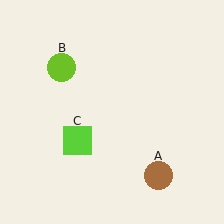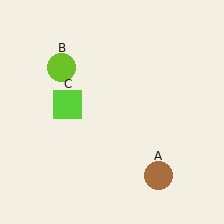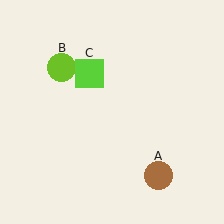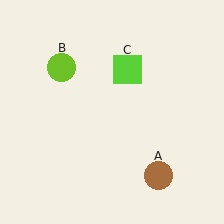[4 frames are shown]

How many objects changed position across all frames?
1 object changed position: lime square (object C).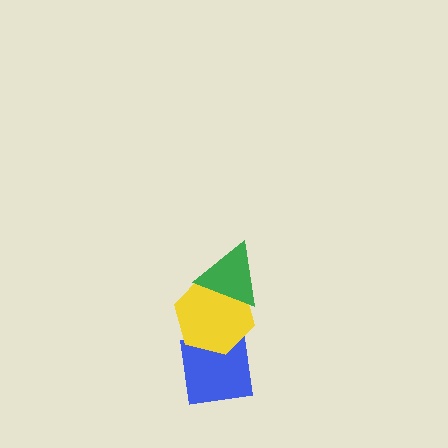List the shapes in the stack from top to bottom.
From top to bottom: the green triangle, the yellow hexagon, the blue square.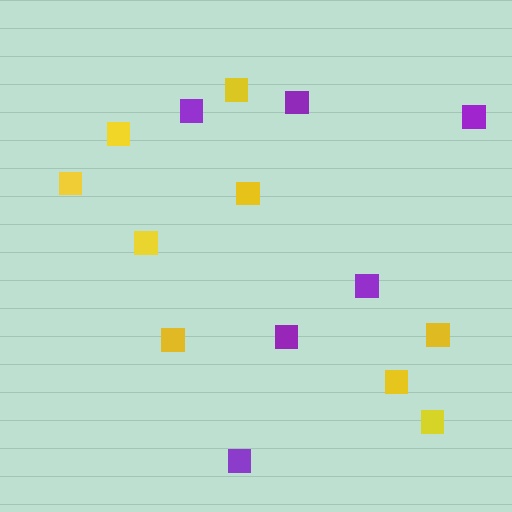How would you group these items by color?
There are 2 groups: one group of yellow squares (9) and one group of purple squares (6).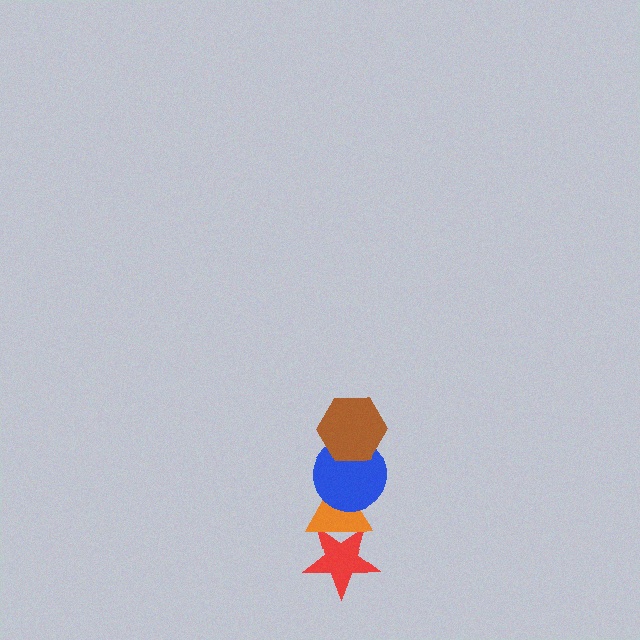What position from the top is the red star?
The red star is 4th from the top.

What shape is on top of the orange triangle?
The blue circle is on top of the orange triangle.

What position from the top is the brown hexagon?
The brown hexagon is 1st from the top.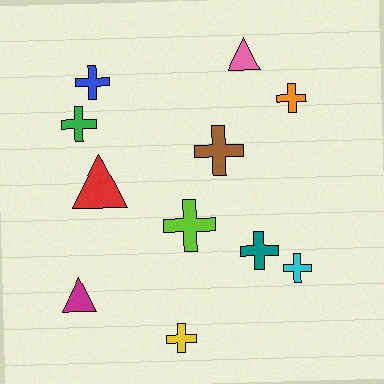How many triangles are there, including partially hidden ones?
There are 3 triangles.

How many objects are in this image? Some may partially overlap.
There are 11 objects.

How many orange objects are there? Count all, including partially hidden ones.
There is 1 orange object.